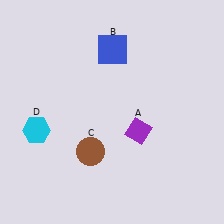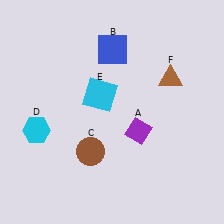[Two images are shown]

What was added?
A cyan square (E), a brown triangle (F) were added in Image 2.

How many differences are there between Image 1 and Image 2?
There are 2 differences between the two images.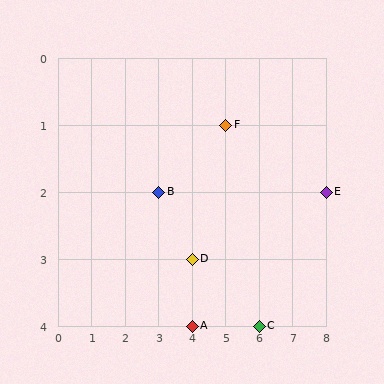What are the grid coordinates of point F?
Point F is at grid coordinates (5, 1).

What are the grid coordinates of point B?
Point B is at grid coordinates (3, 2).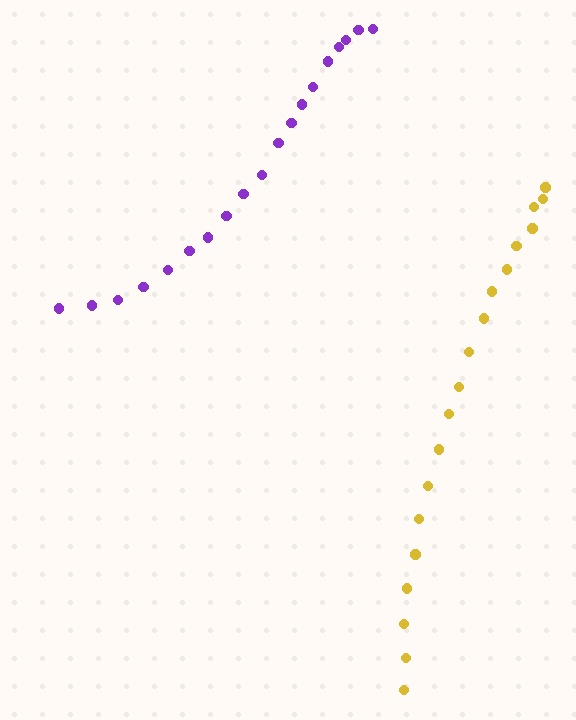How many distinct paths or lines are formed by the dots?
There are 2 distinct paths.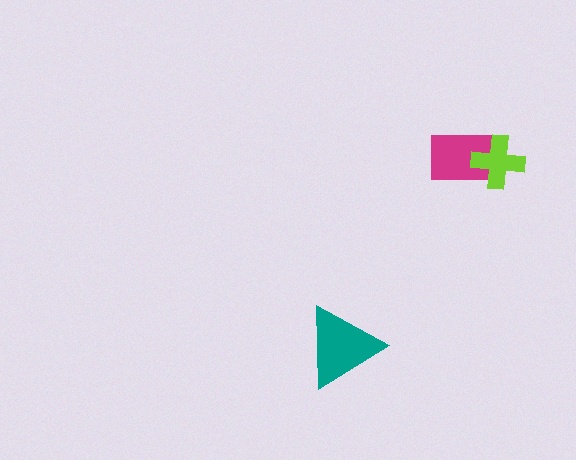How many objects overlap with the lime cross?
1 object overlaps with the lime cross.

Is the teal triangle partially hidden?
No, no other shape covers it.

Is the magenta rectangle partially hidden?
Yes, it is partially covered by another shape.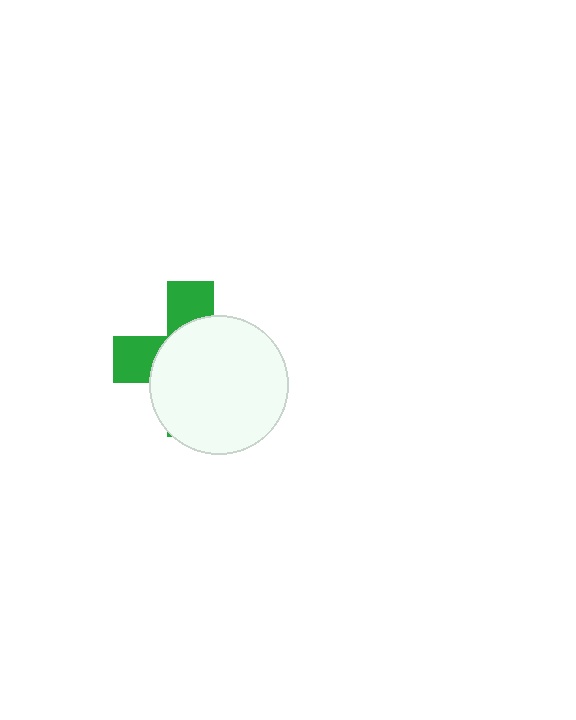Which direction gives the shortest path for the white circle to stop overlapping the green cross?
Moving toward the lower-right gives the shortest separation.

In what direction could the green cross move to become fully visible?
The green cross could move toward the upper-left. That would shift it out from behind the white circle entirely.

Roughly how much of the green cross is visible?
A small part of it is visible (roughly 32%).